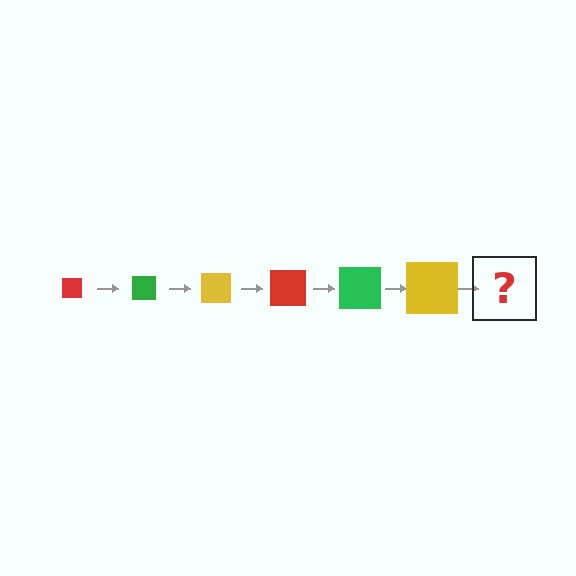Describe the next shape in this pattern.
It should be a red square, larger than the previous one.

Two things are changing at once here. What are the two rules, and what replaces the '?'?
The two rules are that the square grows larger each step and the color cycles through red, green, and yellow. The '?' should be a red square, larger than the previous one.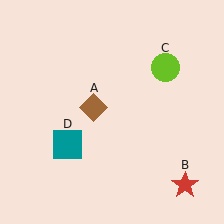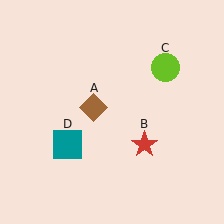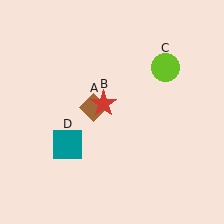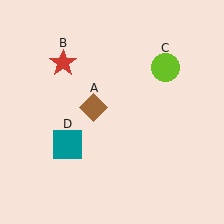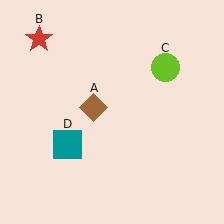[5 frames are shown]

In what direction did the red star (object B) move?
The red star (object B) moved up and to the left.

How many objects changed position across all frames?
1 object changed position: red star (object B).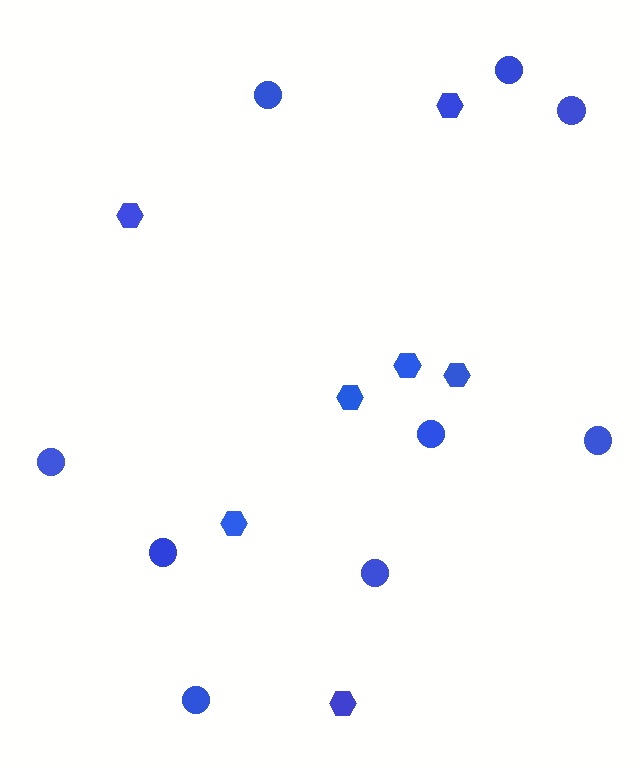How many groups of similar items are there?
There are 2 groups: one group of circles (9) and one group of hexagons (7).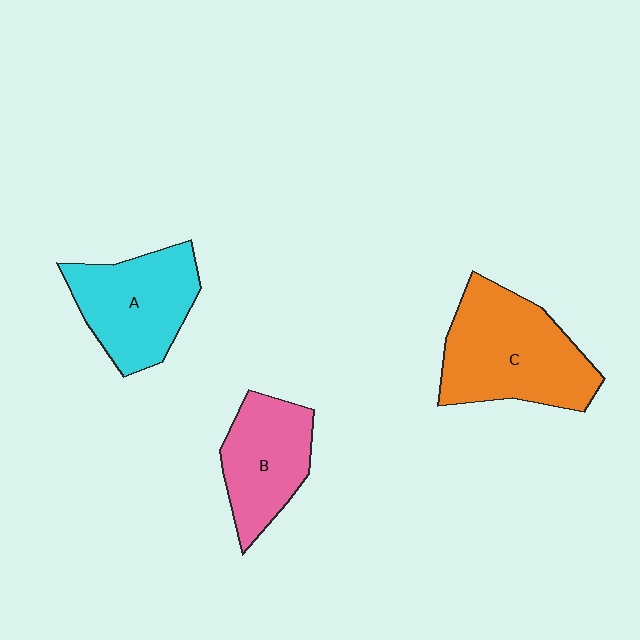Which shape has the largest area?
Shape C (orange).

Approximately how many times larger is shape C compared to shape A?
Approximately 1.3 times.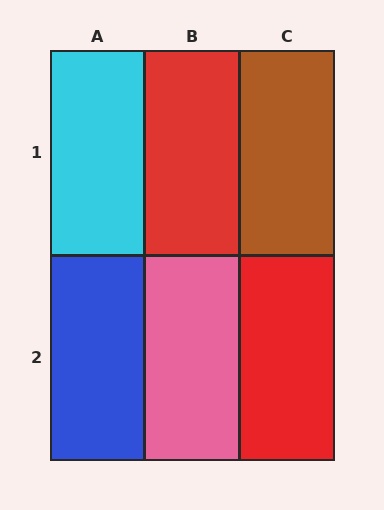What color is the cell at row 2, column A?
Blue.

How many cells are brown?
1 cell is brown.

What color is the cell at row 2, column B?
Pink.